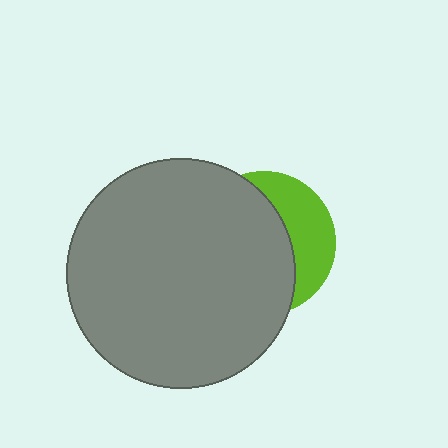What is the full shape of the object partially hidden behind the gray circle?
The partially hidden object is a lime circle.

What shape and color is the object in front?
The object in front is a gray circle.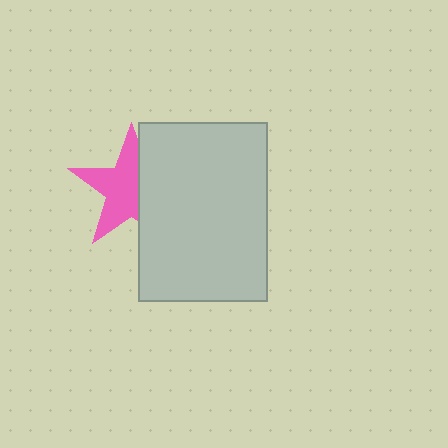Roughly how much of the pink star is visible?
About half of it is visible (roughly 59%).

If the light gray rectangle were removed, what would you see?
You would see the complete pink star.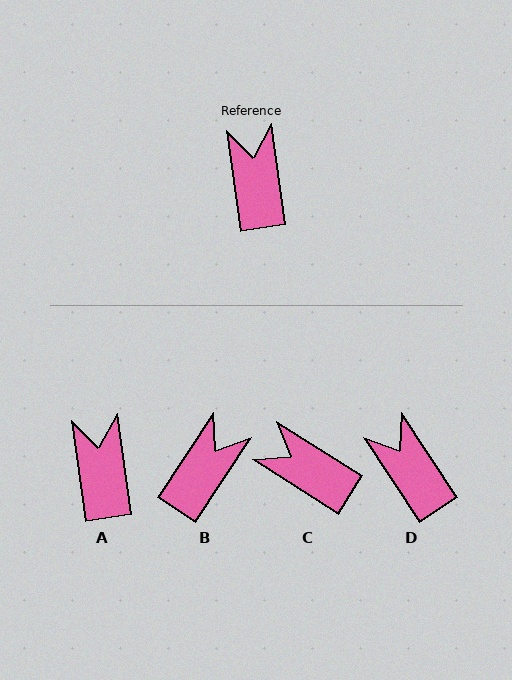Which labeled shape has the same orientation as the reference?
A.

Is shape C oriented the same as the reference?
No, it is off by about 50 degrees.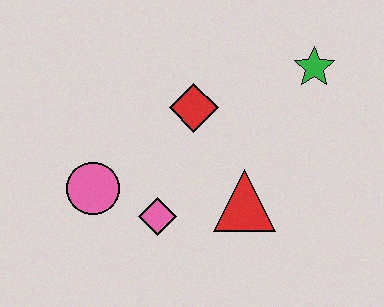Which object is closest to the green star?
The red diamond is closest to the green star.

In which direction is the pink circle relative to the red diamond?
The pink circle is to the left of the red diamond.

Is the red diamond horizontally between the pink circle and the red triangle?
Yes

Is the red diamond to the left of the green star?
Yes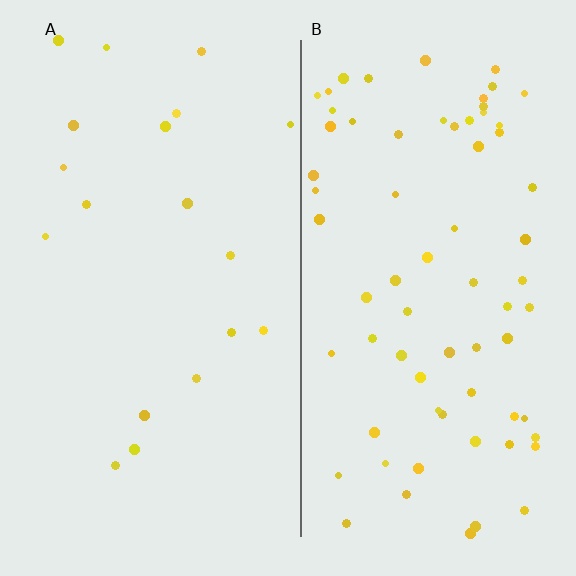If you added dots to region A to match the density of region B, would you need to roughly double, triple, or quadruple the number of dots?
Approximately quadruple.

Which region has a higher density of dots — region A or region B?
B (the right).